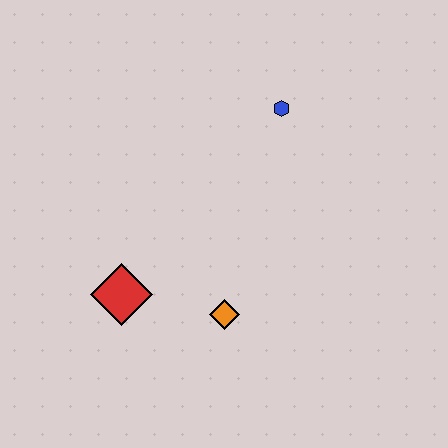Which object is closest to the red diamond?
The orange diamond is closest to the red diamond.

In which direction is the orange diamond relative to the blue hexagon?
The orange diamond is below the blue hexagon.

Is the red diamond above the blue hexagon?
No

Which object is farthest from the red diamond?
The blue hexagon is farthest from the red diamond.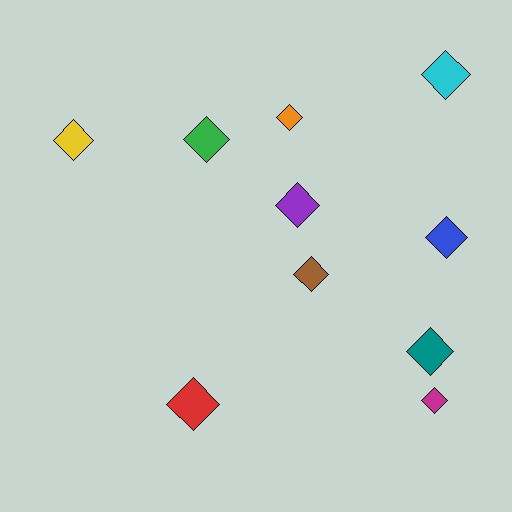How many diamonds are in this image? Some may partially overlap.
There are 10 diamonds.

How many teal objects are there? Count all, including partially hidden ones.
There is 1 teal object.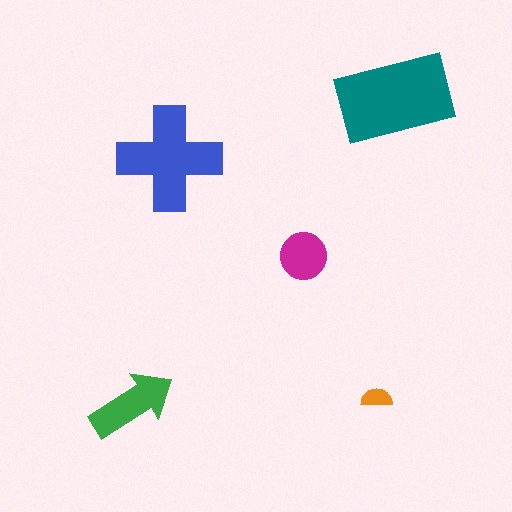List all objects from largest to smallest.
The teal rectangle, the blue cross, the green arrow, the magenta circle, the orange semicircle.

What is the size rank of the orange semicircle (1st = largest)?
5th.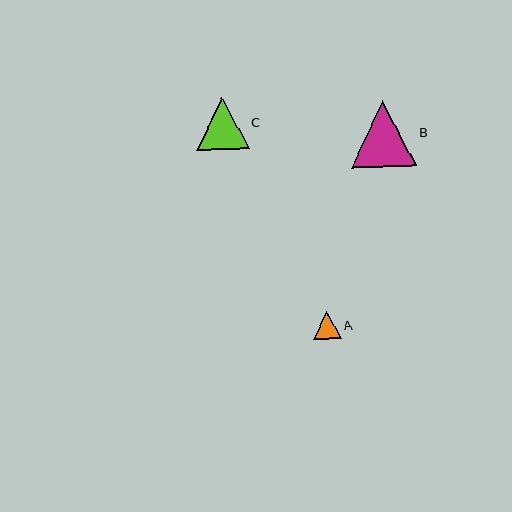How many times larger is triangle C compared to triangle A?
Triangle C is approximately 1.9 times the size of triangle A.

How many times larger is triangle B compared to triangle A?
Triangle B is approximately 2.3 times the size of triangle A.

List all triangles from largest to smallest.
From largest to smallest: B, C, A.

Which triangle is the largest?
Triangle B is the largest with a size of approximately 65 pixels.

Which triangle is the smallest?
Triangle A is the smallest with a size of approximately 28 pixels.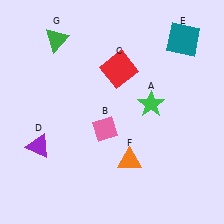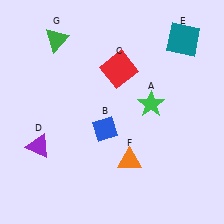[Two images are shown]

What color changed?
The diamond (B) changed from pink in Image 1 to blue in Image 2.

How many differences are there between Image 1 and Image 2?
There is 1 difference between the two images.